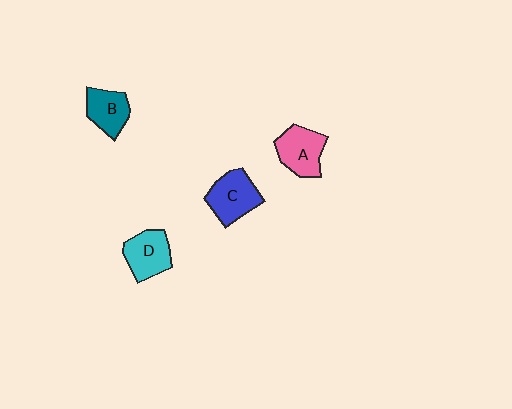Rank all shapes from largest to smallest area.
From largest to smallest: C (blue), A (pink), D (cyan), B (teal).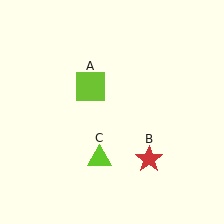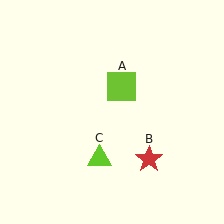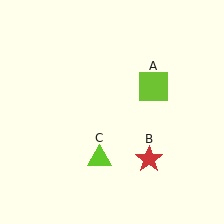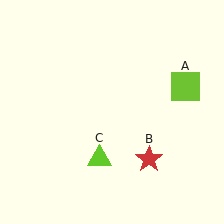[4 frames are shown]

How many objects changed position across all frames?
1 object changed position: lime square (object A).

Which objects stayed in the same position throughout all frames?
Red star (object B) and lime triangle (object C) remained stationary.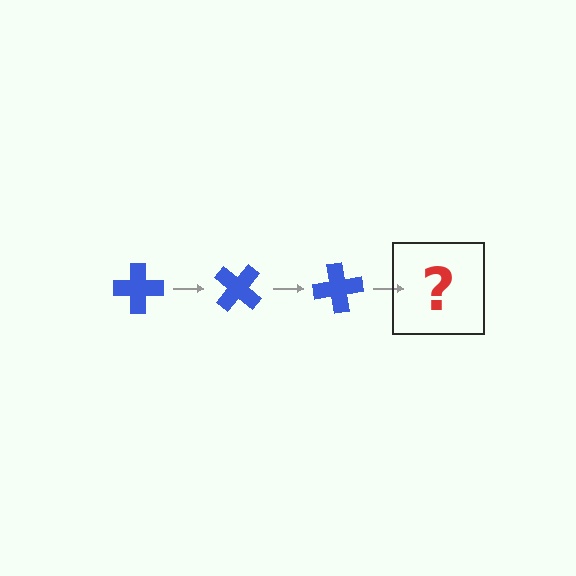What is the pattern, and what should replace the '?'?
The pattern is that the cross rotates 40 degrees each step. The '?' should be a blue cross rotated 120 degrees.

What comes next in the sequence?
The next element should be a blue cross rotated 120 degrees.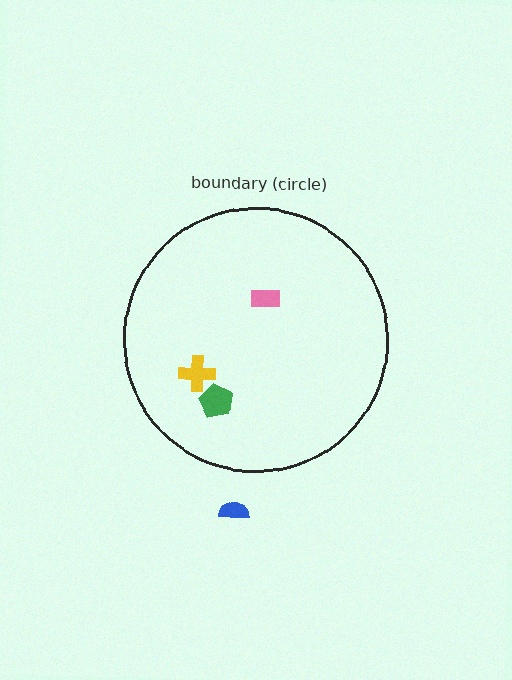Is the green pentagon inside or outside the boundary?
Inside.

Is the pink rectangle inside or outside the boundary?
Inside.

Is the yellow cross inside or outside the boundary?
Inside.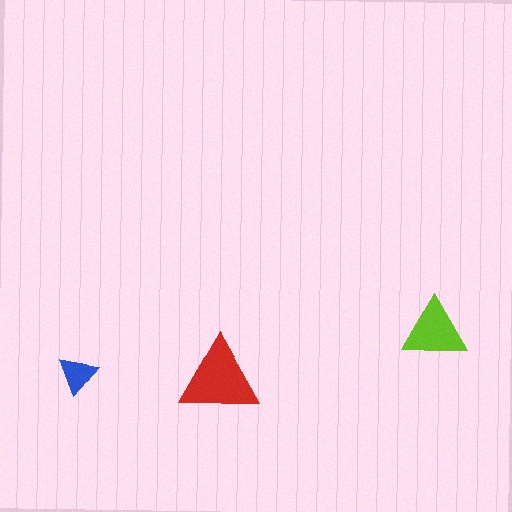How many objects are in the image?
There are 3 objects in the image.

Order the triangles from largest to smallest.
the red one, the lime one, the blue one.